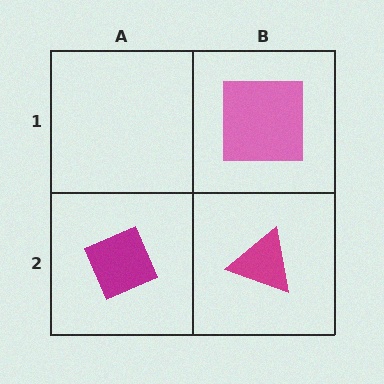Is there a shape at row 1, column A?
No, that cell is empty.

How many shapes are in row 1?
1 shape.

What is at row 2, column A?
A magenta diamond.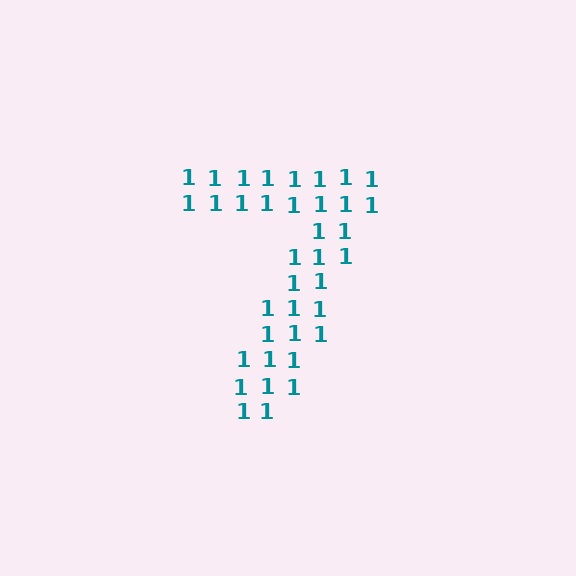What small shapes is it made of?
It is made of small digit 1's.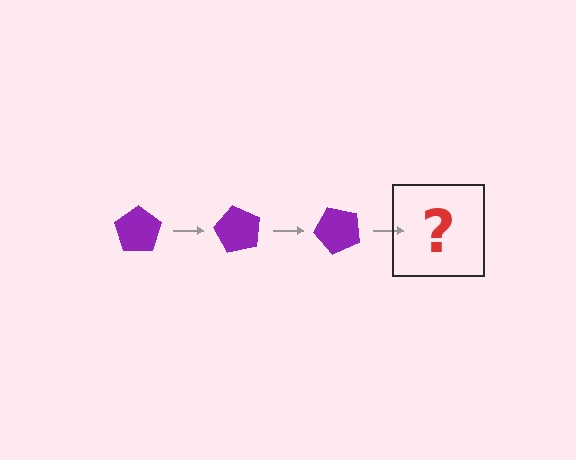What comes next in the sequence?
The next element should be a purple pentagon rotated 180 degrees.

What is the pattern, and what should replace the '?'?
The pattern is that the pentagon rotates 60 degrees each step. The '?' should be a purple pentagon rotated 180 degrees.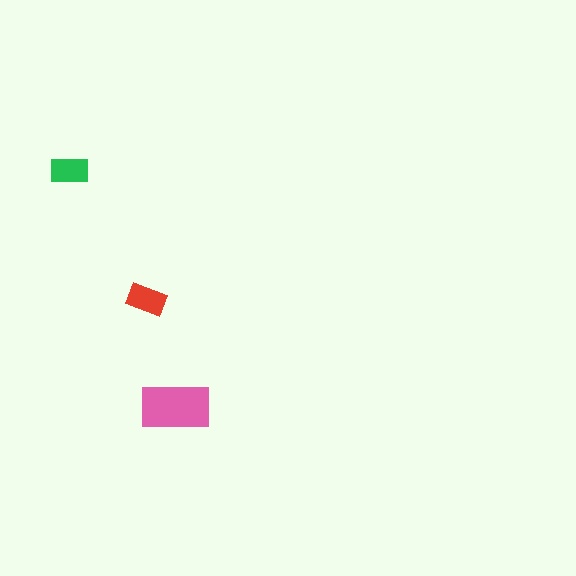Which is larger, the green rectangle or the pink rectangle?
The pink one.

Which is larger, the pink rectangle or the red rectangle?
The pink one.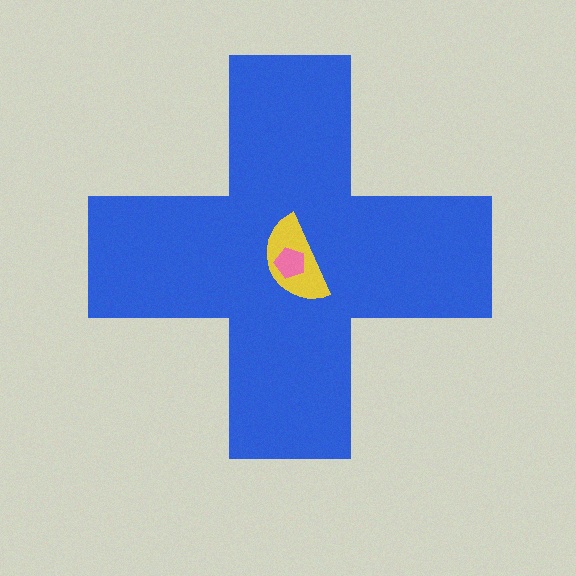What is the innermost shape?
The pink pentagon.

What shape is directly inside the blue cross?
The yellow semicircle.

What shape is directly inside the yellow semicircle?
The pink pentagon.